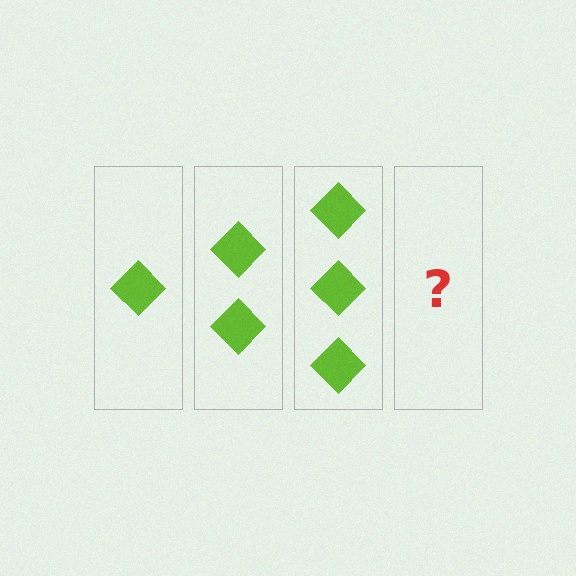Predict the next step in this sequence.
The next step is 4 diamonds.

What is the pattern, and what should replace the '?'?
The pattern is that each step adds one more diamond. The '?' should be 4 diamonds.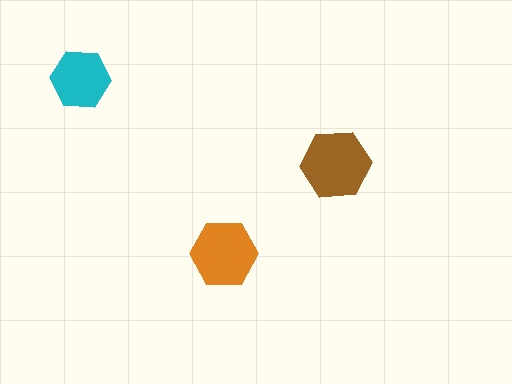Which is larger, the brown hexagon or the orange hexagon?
The brown one.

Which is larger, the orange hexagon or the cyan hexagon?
The orange one.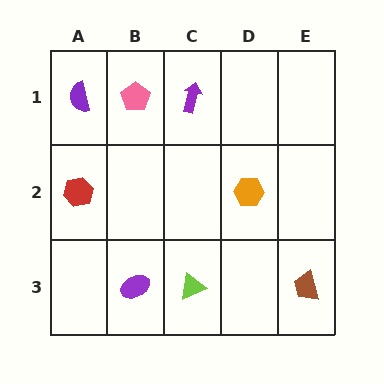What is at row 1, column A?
A purple semicircle.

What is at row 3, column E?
A brown trapezoid.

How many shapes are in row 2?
2 shapes.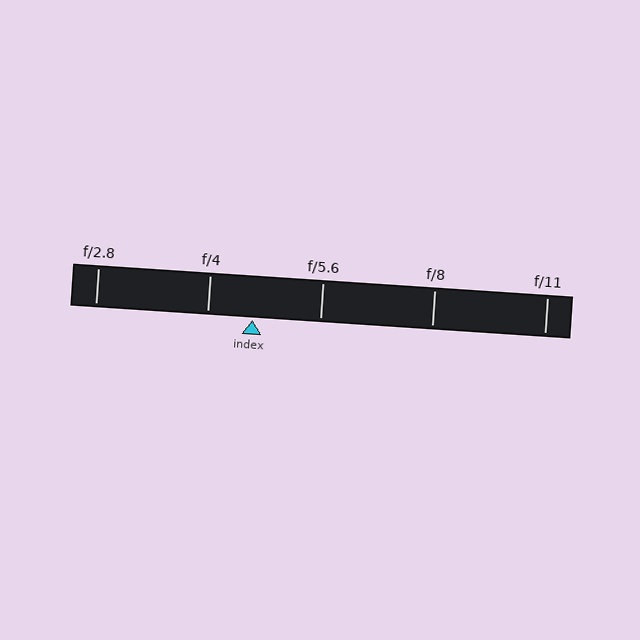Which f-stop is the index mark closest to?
The index mark is closest to f/4.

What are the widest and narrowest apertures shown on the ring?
The widest aperture shown is f/2.8 and the narrowest is f/11.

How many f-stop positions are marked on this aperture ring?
There are 5 f-stop positions marked.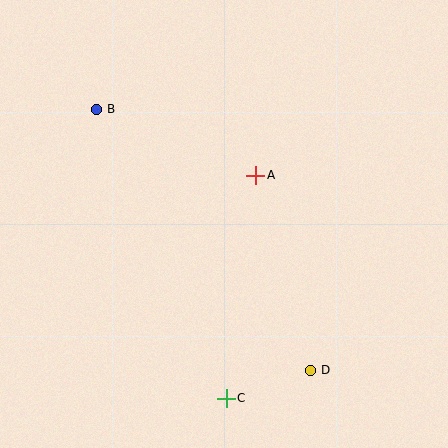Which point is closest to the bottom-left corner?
Point C is closest to the bottom-left corner.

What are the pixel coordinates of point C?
Point C is at (226, 398).